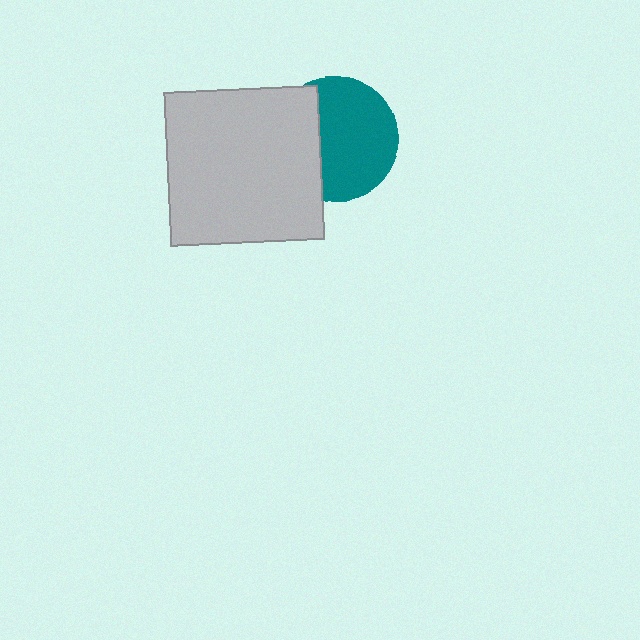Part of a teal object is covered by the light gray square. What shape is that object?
It is a circle.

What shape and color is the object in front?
The object in front is a light gray square.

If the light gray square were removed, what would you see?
You would see the complete teal circle.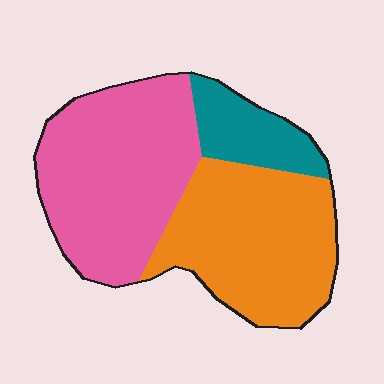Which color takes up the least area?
Teal, at roughly 15%.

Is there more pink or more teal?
Pink.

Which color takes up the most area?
Pink, at roughly 45%.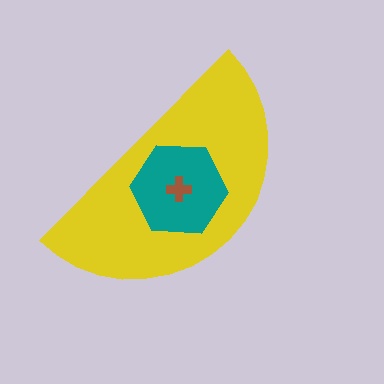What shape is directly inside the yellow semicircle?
The teal hexagon.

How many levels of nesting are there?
3.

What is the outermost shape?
The yellow semicircle.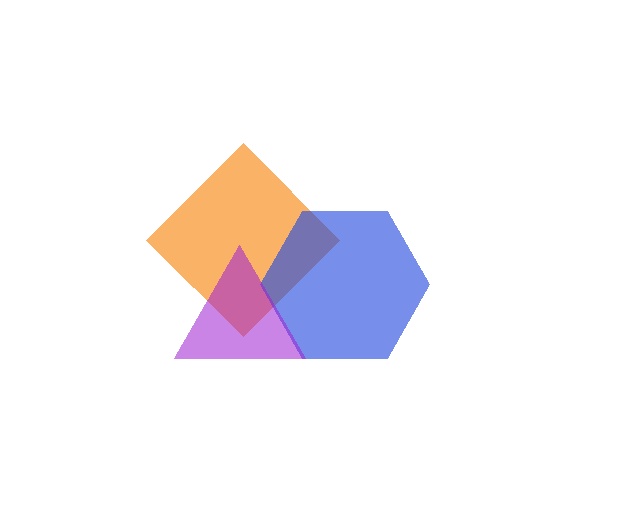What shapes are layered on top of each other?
The layered shapes are: an orange diamond, a blue hexagon, a purple triangle.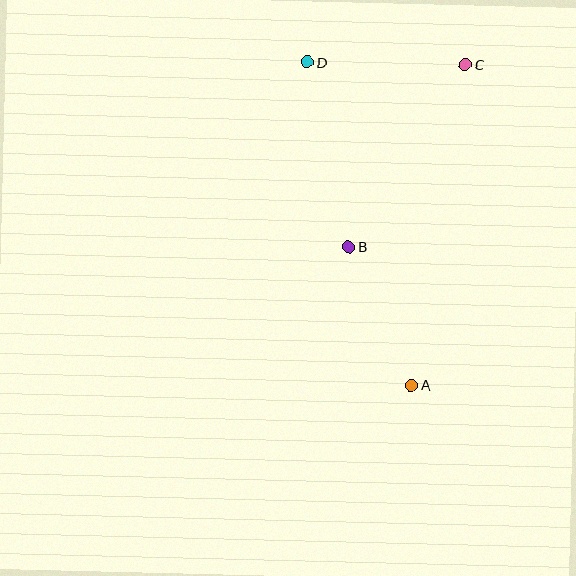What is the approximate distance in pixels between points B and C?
The distance between B and C is approximately 216 pixels.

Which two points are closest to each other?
Points A and B are closest to each other.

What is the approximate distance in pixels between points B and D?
The distance between B and D is approximately 189 pixels.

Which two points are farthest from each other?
Points A and D are farthest from each other.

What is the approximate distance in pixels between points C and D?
The distance between C and D is approximately 158 pixels.